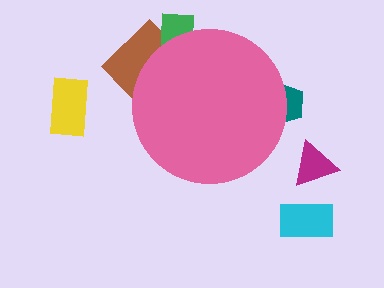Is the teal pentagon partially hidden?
Yes, the teal pentagon is partially hidden behind the pink circle.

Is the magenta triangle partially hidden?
No, the magenta triangle is fully visible.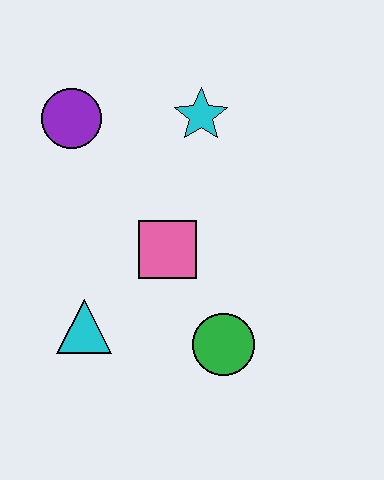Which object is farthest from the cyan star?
The cyan triangle is farthest from the cyan star.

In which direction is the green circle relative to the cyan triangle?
The green circle is to the right of the cyan triangle.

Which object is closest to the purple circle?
The cyan star is closest to the purple circle.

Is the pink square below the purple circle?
Yes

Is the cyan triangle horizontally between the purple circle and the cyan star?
Yes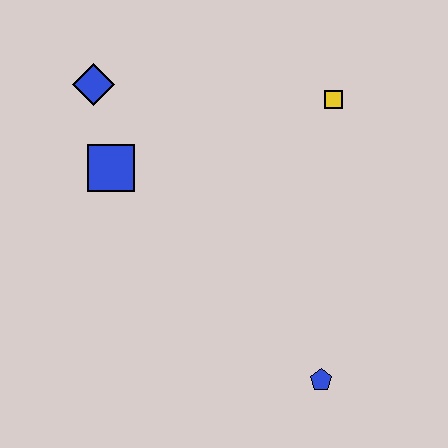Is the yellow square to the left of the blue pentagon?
No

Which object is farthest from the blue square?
The blue pentagon is farthest from the blue square.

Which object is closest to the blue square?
The blue diamond is closest to the blue square.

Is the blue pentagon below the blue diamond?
Yes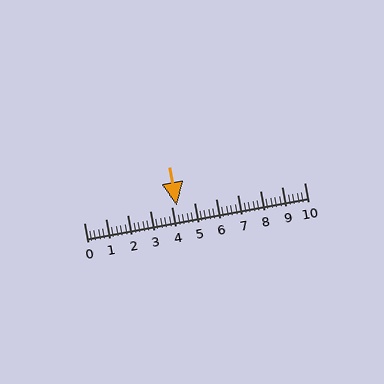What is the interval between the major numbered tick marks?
The major tick marks are spaced 1 units apart.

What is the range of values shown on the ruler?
The ruler shows values from 0 to 10.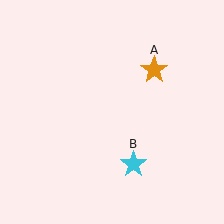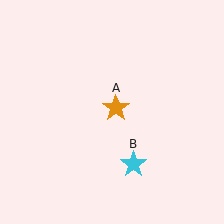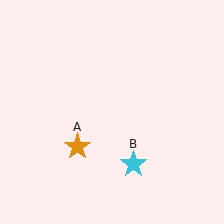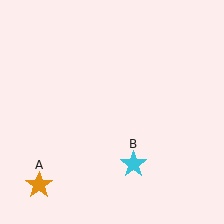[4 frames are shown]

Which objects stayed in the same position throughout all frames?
Cyan star (object B) remained stationary.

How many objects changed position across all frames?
1 object changed position: orange star (object A).